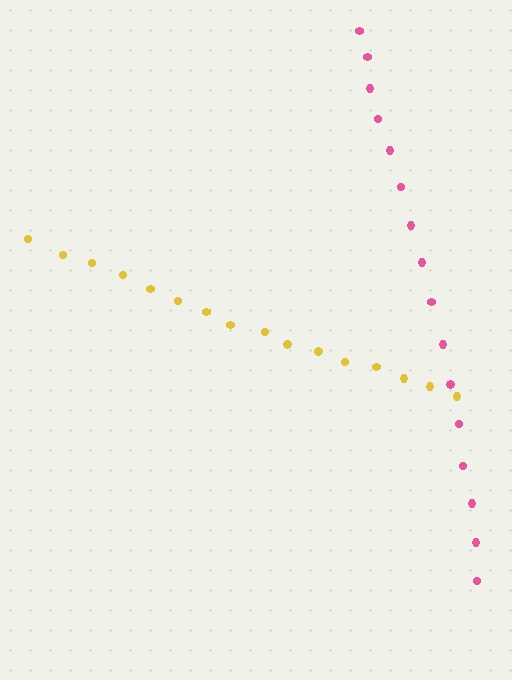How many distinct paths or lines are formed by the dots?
There are 2 distinct paths.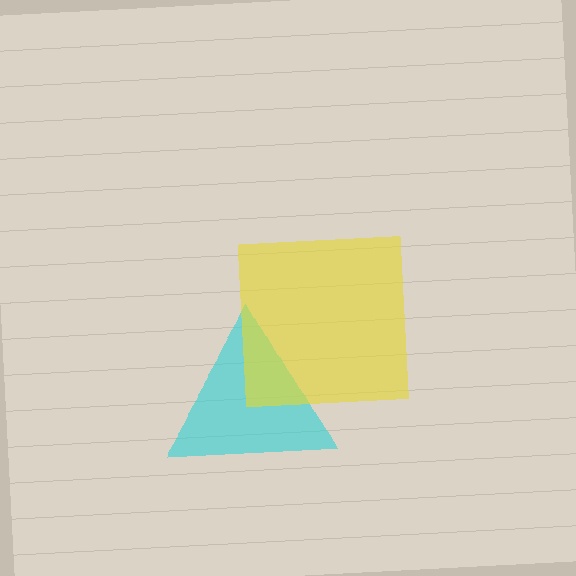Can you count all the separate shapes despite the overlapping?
Yes, there are 2 separate shapes.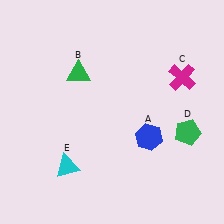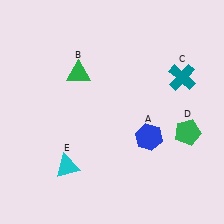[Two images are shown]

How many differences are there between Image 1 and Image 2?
There is 1 difference between the two images.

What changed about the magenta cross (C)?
In Image 1, C is magenta. In Image 2, it changed to teal.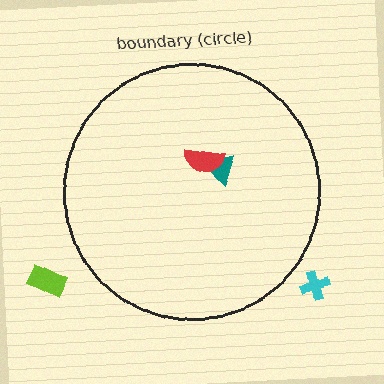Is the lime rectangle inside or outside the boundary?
Outside.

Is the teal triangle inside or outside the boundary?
Inside.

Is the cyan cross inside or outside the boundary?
Outside.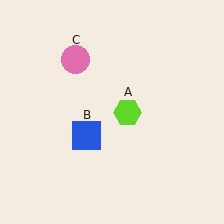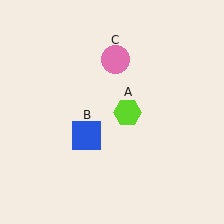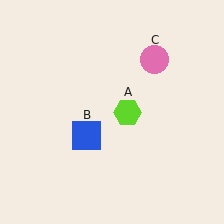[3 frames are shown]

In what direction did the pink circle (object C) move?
The pink circle (object C) moved right.